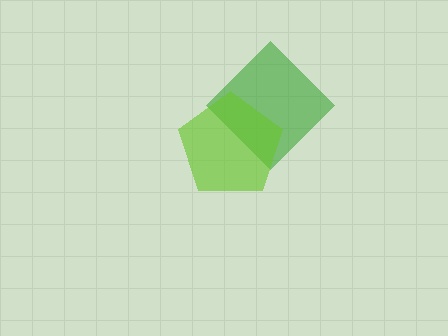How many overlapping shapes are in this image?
There are 2 overlapping shapes in the image.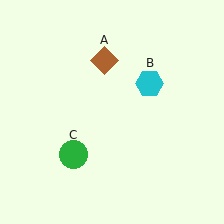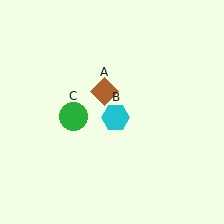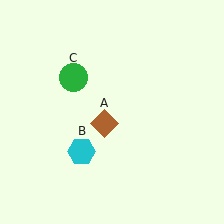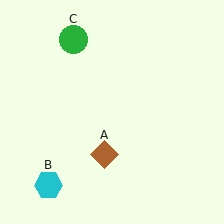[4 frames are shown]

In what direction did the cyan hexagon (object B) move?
The cyan hexagon (object B) moved down and to the left.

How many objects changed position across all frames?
3 objects changed position: brown diamond (object A), cyan hexagon (object B), green circle (object C).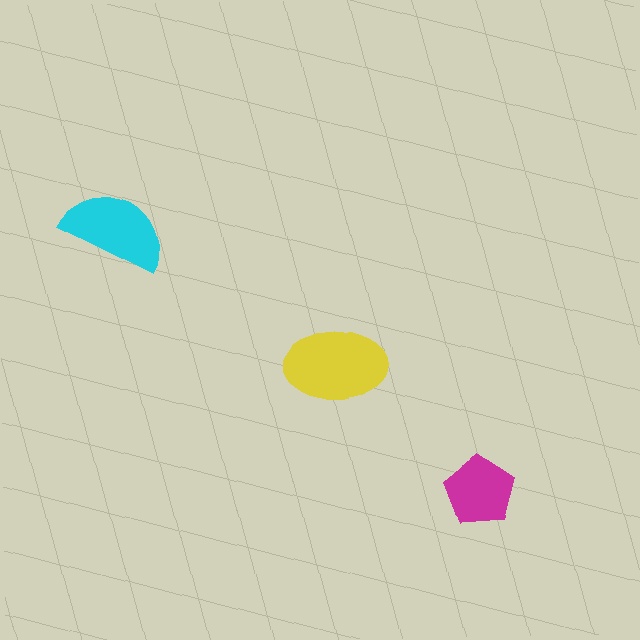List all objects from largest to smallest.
The yellow ellipse, the cyan semicircle, the magenta pentagon.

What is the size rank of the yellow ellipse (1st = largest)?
1st.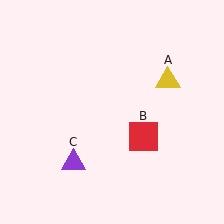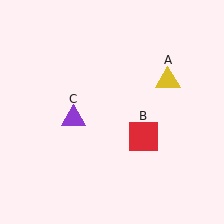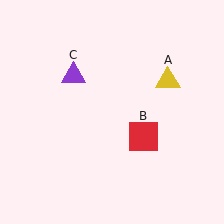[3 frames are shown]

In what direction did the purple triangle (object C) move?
The purple triangle (object C) moved up.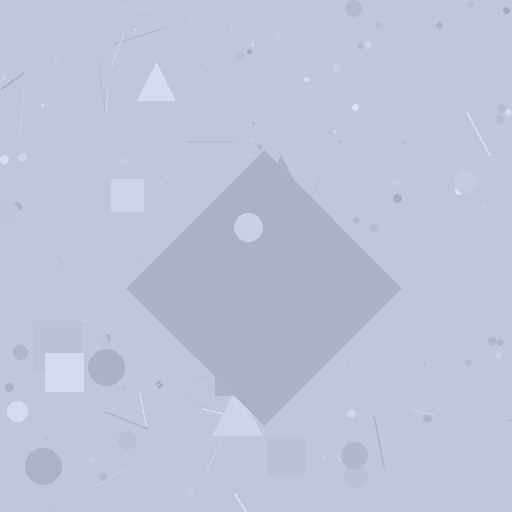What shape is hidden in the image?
A diamond is hidden in the image.